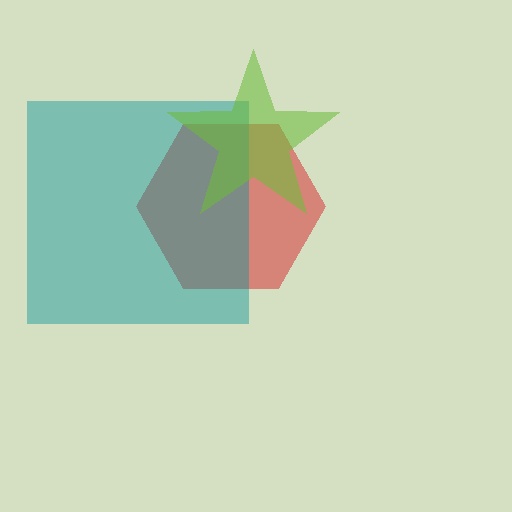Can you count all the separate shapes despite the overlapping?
Yes, there are 3 separate shapes.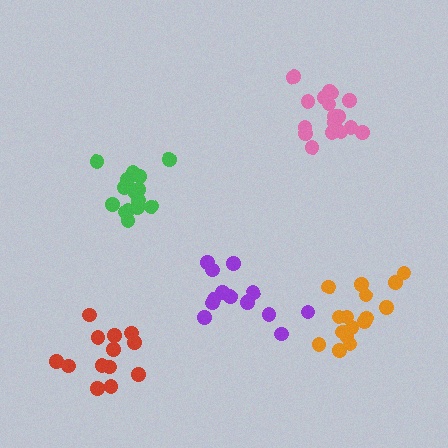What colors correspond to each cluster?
The clusters are colored: orange, pink, purple, red, green.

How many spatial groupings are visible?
There are 5 spatial groupings.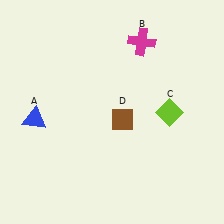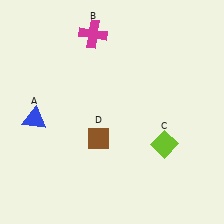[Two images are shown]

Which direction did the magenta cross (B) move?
The magenta cross (B) moved left.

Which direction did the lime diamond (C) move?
The lime diamond (C) moved down.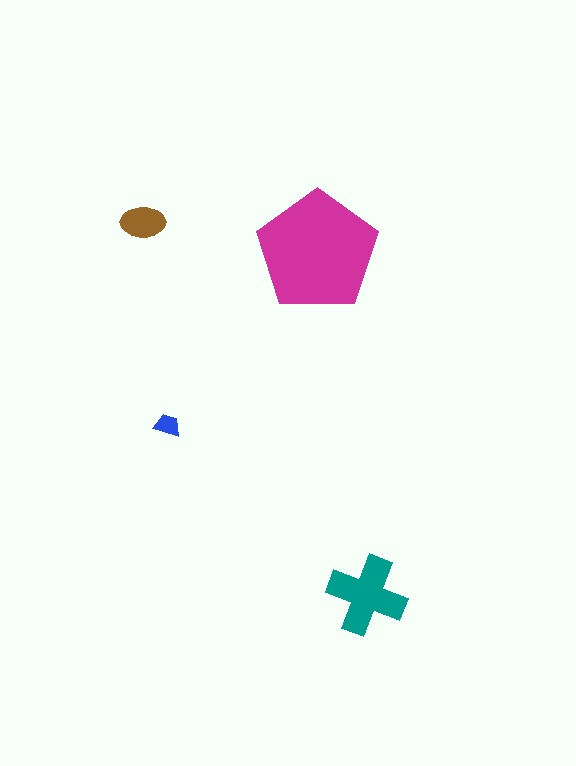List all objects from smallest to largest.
The blue trapezoid, the brown ellipse, the teal cross, the magenta pentagon.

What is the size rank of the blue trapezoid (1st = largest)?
4th.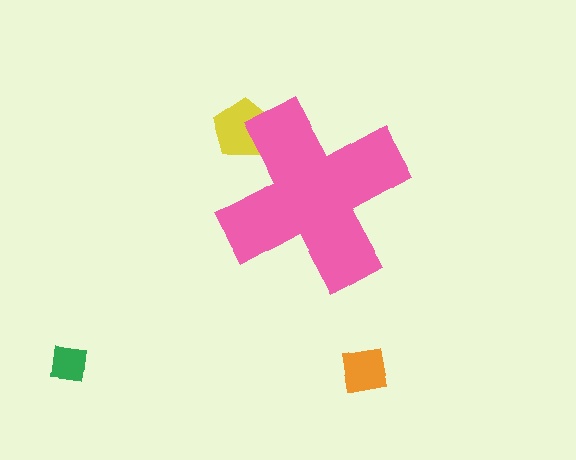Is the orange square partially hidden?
No, the orange square is fully visible.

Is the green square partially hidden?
No, the green square is fully visible.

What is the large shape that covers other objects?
A pink cross.